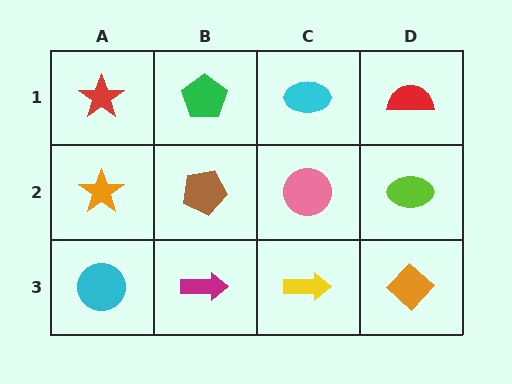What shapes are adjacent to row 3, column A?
An orange star (row 2, column A), a magenta arrow (row 3, column B).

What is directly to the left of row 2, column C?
A brown pentagon.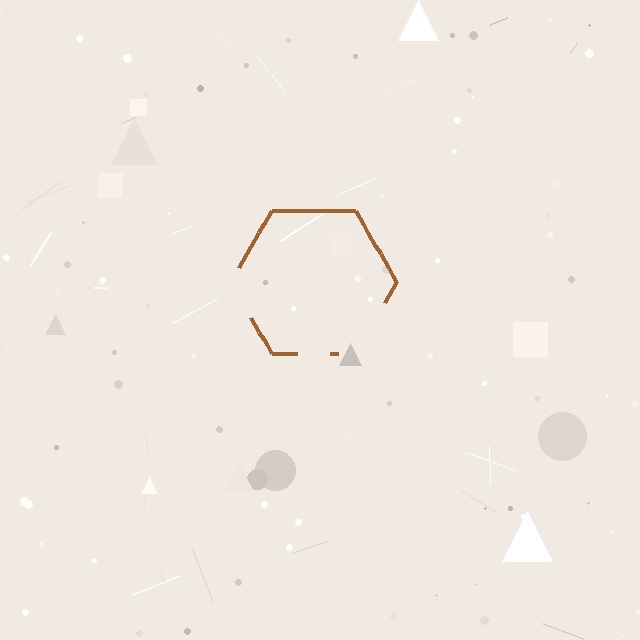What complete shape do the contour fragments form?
The contour fragments form a hexagon.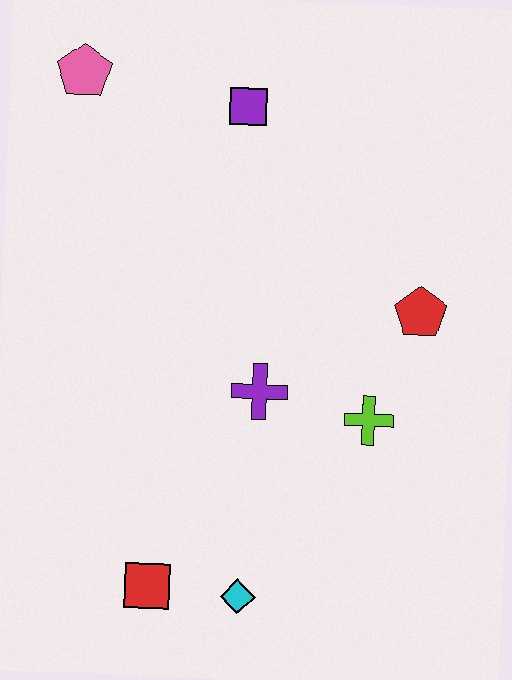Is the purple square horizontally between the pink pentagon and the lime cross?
Yes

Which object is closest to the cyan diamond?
The red square is closest to the cyan diamond.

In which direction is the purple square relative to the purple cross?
The purple square is above the purple cross.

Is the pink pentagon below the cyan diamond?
No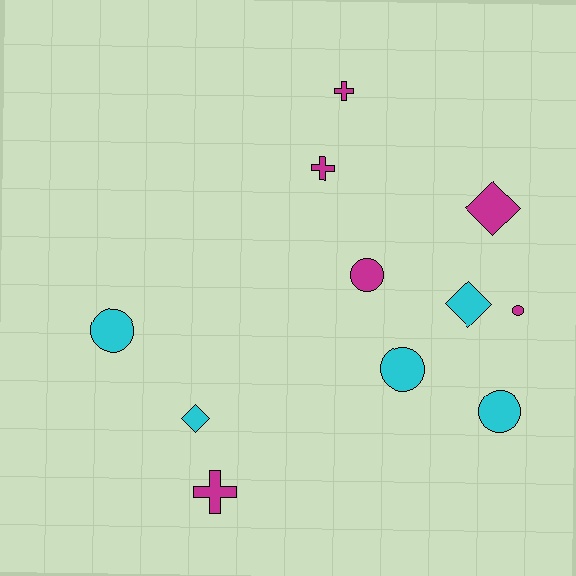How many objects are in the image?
There are 11 objects.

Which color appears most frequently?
Magenta, with 6 objects.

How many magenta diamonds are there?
There is 1 magenta diamond.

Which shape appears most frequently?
Circle, with 5 objects.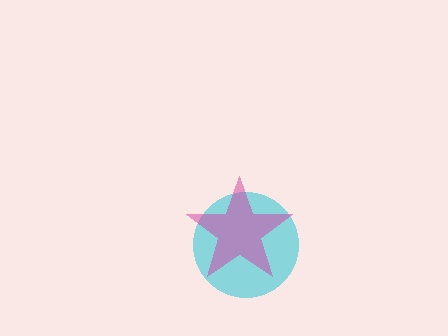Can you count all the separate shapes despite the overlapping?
Yes, there are 2 separate shapes.